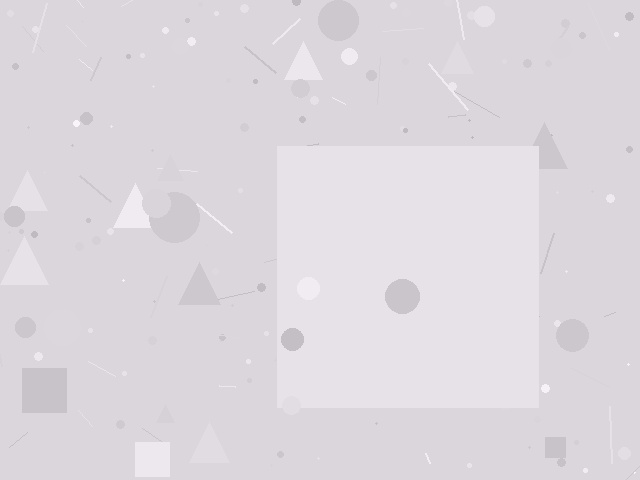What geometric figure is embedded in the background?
A square is embedded in the background.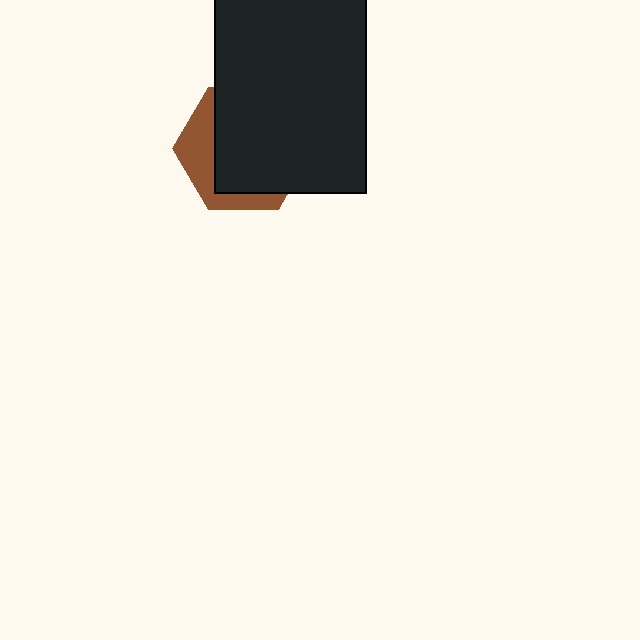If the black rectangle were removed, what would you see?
You would see the complete brown hexagon.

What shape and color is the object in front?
The object in front is a black rectangle.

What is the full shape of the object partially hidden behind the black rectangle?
The partially hidden object is a brown hexagon.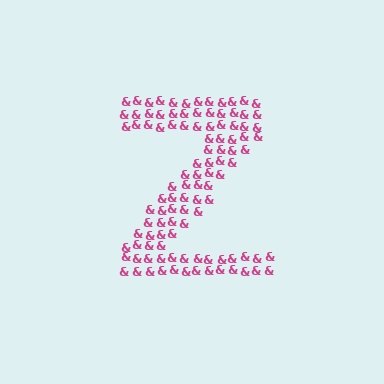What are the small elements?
The small elements are ampersands.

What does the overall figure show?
The overall figure shows the letter Z.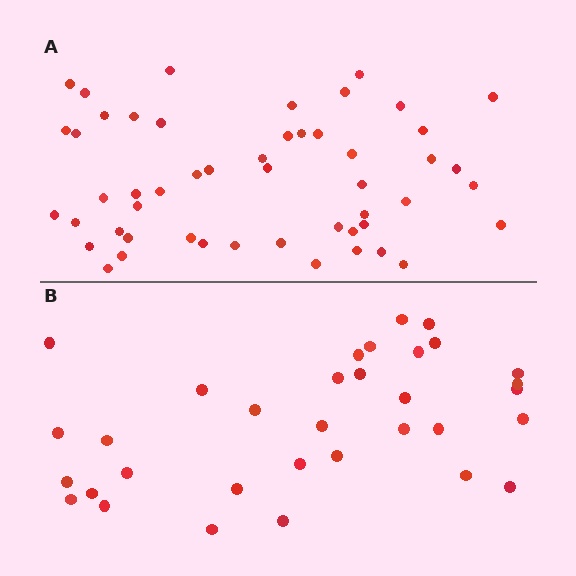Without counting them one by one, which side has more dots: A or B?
Region A (the top region) has more dots.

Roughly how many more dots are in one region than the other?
Region A has approximately 20 more dots than region B.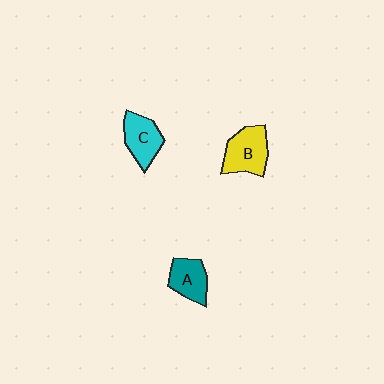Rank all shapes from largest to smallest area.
From largest to smallest: B (yellow), C (cyan), A (teal).